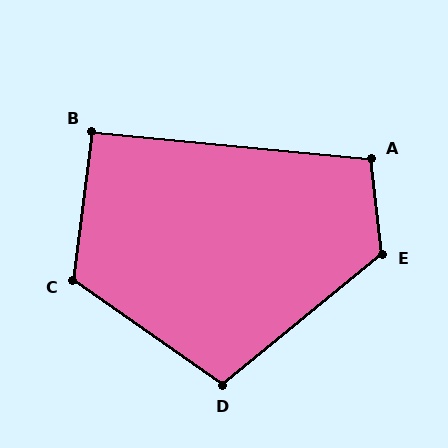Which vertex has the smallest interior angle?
B, at approximately 92 degrees.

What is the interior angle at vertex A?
Approximately 102 degrees (obtuse).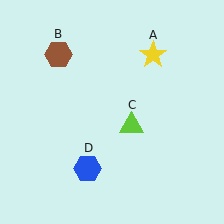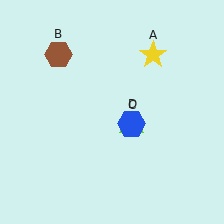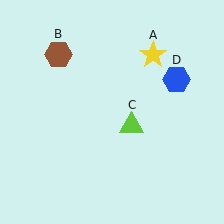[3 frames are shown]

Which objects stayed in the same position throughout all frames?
Yellow star (object A) and brown hexagon (object B) and lime triangle (object C) remained stationary.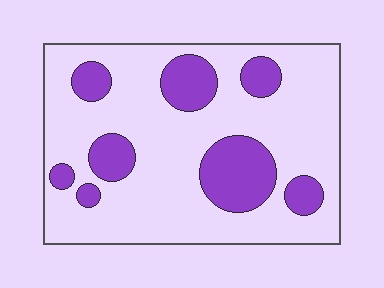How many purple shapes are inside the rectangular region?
8.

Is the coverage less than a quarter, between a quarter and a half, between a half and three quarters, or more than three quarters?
Less than a quarter.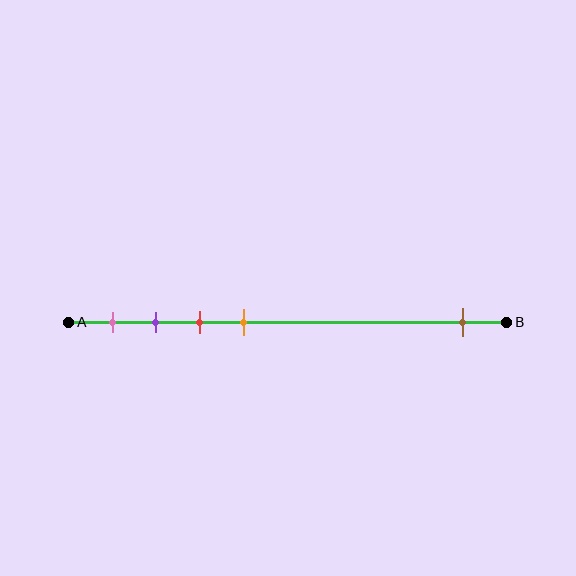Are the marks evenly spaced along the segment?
No, the marks are not evenly spaced.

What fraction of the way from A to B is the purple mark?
The purple mark is approximately 20% (0.2) of the way from A to B.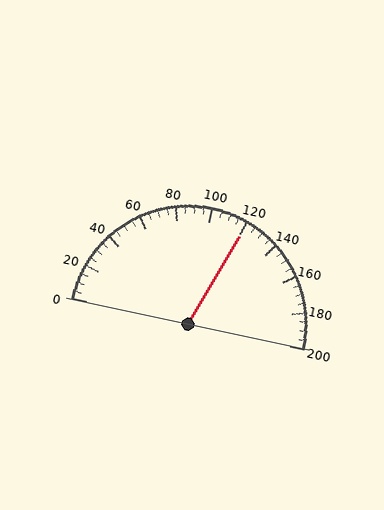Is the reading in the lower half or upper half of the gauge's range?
The reading is in the upper half of the range (0 to 200).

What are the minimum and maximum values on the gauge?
The gauge ranges from 0 to 200.